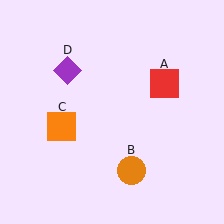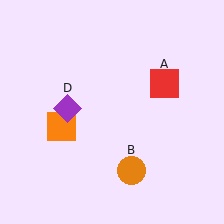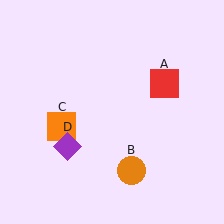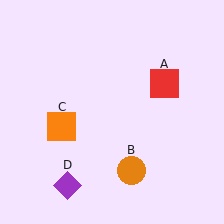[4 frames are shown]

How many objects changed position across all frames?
1 object changed position: purple diamond (object D).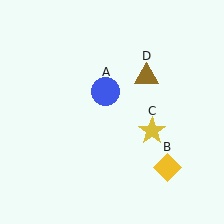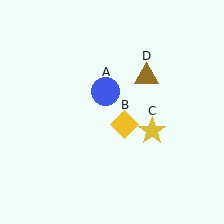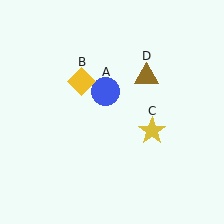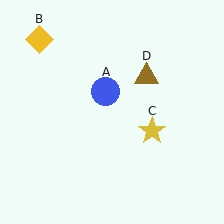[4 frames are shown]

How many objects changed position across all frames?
1 object changed position: yellow diamond (object B).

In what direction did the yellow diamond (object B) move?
The yellow diamond (object B) moved up and to the left.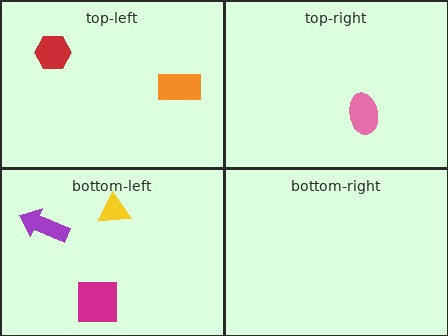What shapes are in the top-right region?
The pink ellipse.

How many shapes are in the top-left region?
2.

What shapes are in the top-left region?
The orange rectangle, the red hexagon.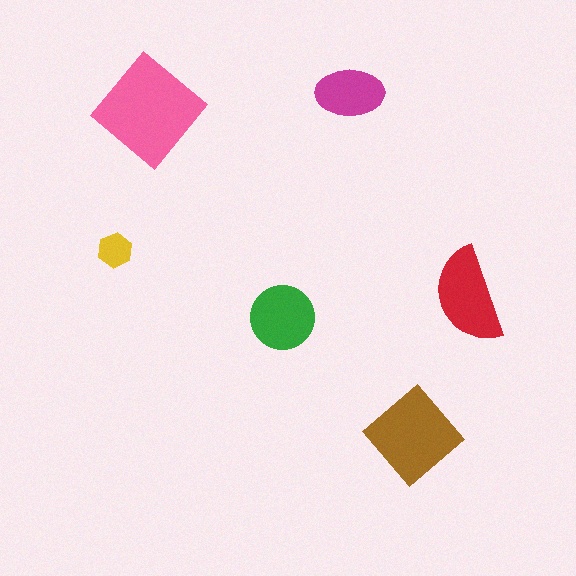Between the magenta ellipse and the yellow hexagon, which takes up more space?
The magenta ellipse.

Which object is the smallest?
The yellow hexagon.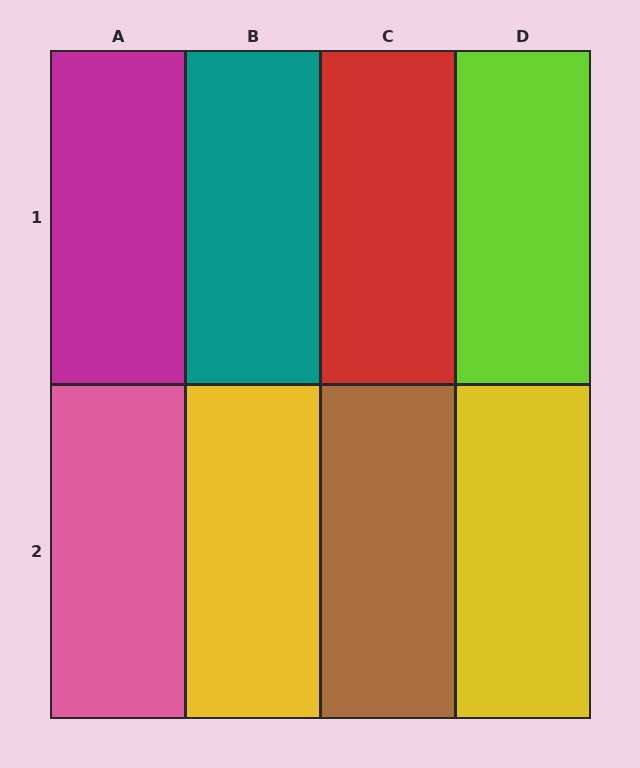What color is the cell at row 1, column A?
Magenta.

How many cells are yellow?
2 cells are yellow.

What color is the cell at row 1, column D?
Lime.